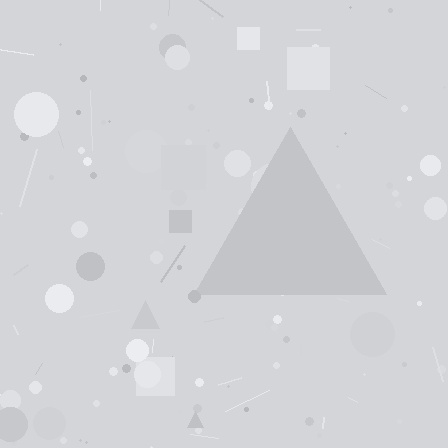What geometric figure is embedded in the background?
A triangle is embedded in the background.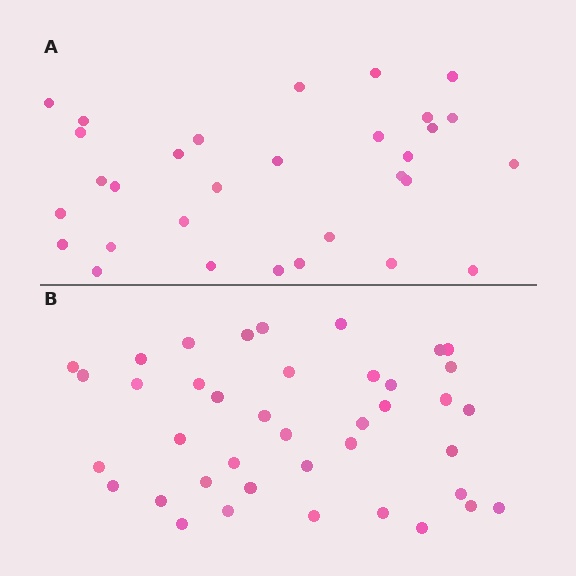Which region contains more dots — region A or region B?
Region B (the bottom region) has more dots.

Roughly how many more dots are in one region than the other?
Region B has roughly 8 or so more dots than region A.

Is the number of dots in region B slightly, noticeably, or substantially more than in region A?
Region B has noticeably more, but not dramatically so. The ratio is roughly 1.3 to 1.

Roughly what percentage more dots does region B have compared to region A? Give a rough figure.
About 30% more.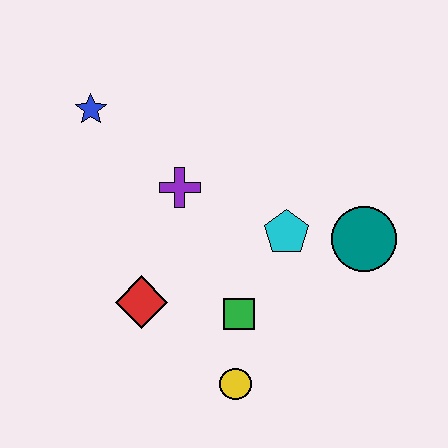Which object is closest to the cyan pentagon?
The teal circle is closest to the cyan pentagon.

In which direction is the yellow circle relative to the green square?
The yellow circle is below the green square.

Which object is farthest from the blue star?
The yellow circle is farthest from the blue star.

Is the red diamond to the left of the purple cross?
Yes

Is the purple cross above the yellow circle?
Yes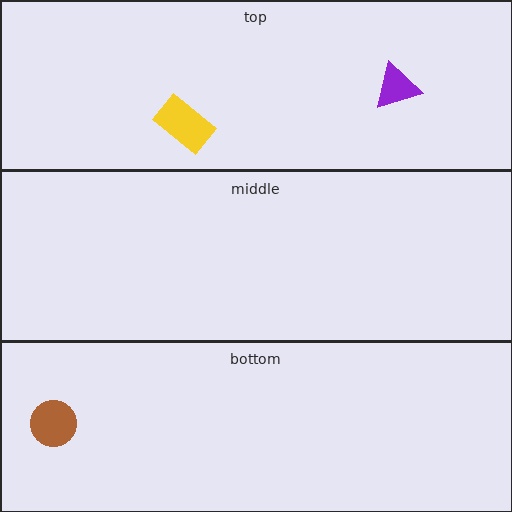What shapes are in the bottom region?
The brown circle.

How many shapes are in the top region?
2.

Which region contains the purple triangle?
The top region.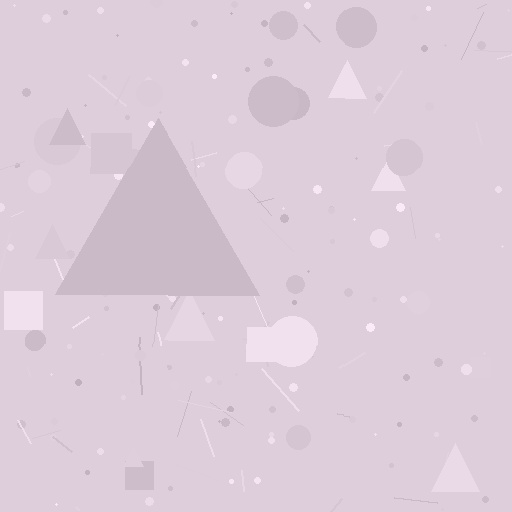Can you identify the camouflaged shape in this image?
The camouflaged shape is a triangle.